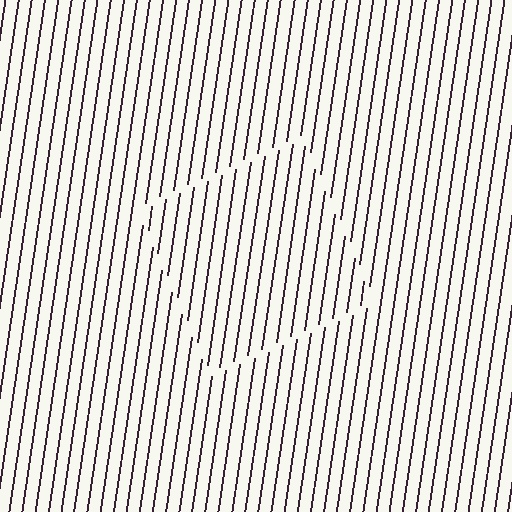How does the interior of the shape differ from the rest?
The interior of the shape contains the same grating, shifted by half a period — the contour is defined by the phase discontinuity where line-ends from the inner and outer gratings abut.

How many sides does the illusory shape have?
4 sides — the line-ends trace a square.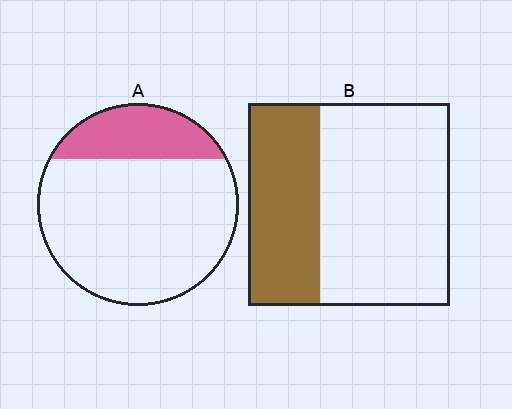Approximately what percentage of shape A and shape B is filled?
A is approximately 20% and B is approximately 35%.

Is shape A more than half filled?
No.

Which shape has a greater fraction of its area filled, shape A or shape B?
Shape B.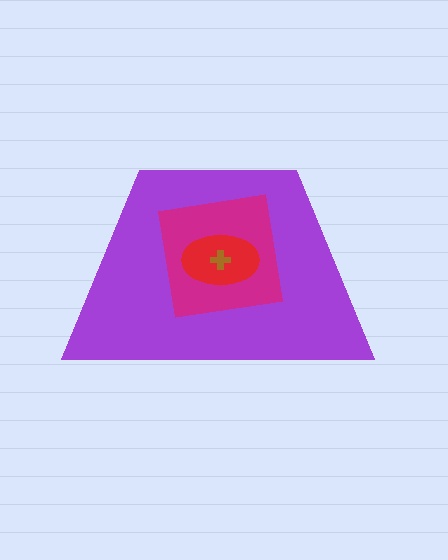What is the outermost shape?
The purple trapezoid.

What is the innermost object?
The brown cross.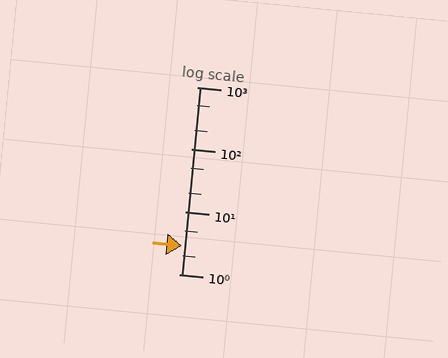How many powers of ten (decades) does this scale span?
The scale spans 3 decades, from 1 to 1000.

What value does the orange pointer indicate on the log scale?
The pointer indicates approximately 2.9.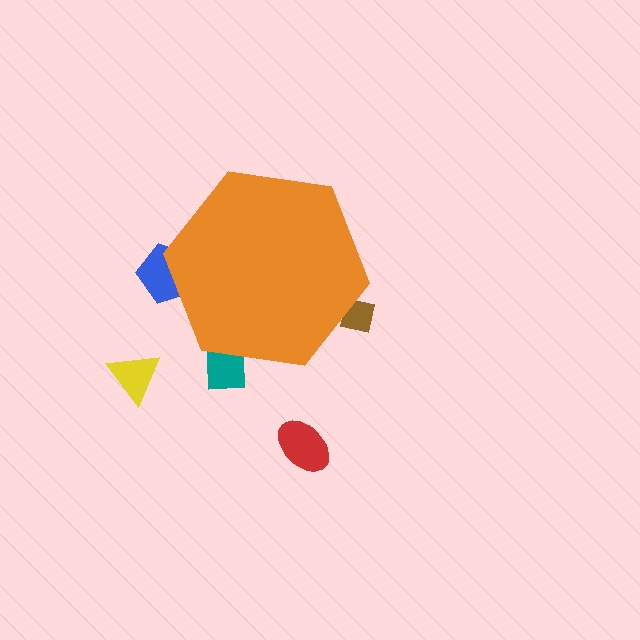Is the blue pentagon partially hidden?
Yes, the blue pentagon is partially hidden behind the orange hexagon.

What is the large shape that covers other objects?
An orange hexagon.